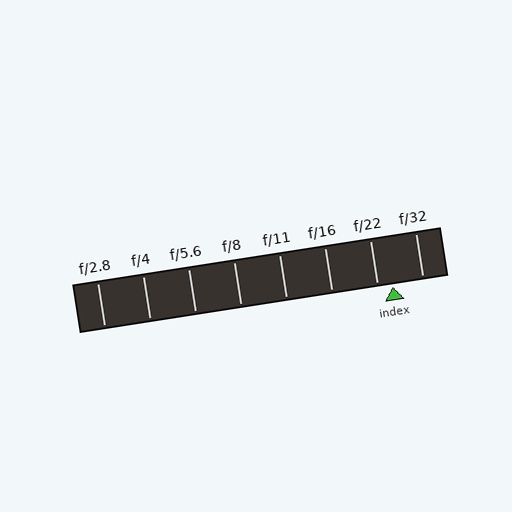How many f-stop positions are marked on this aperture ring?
There are 8 f-stop positions marked.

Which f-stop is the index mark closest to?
The index mark is closest to f/22.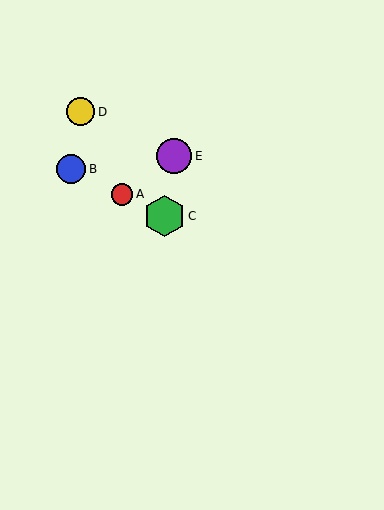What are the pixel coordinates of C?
Object C is at (165, 216).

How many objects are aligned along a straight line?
3 objects (A, B, C) are aligned along a straight line.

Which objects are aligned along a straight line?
Objects A, B, C are aligned along a straight line.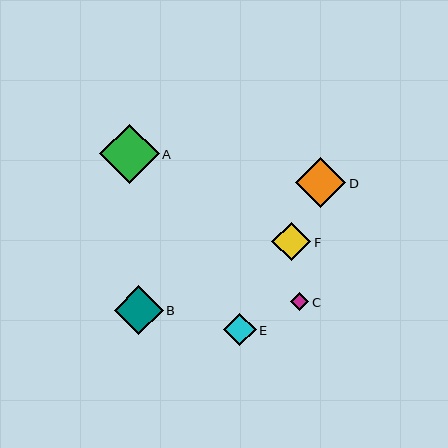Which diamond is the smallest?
Diamond C is the smallest with a size of approximately 18 pixels.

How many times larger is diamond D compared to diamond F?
Diamond D is approximately 1.3 times the size of diamond F.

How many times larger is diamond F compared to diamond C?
Diamond F is approximately 2.1 times the size of diamond C.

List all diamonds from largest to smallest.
From largest to smallest: A, D, B, F, E, C.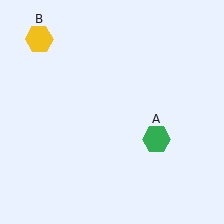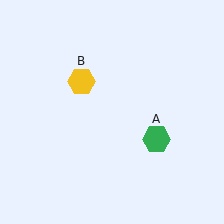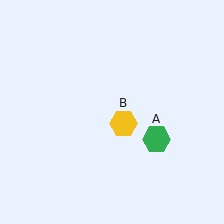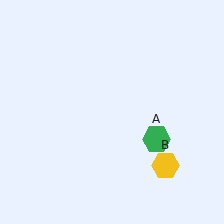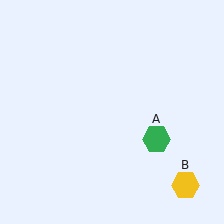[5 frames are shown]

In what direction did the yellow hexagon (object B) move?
The yellow hexagon (object B) moved down and to the right.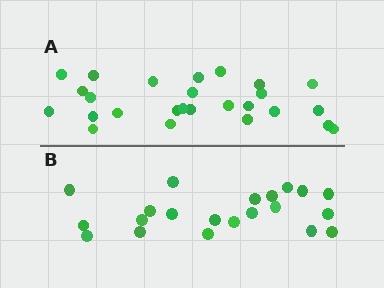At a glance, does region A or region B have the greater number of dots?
Region A (the top region) has more dots.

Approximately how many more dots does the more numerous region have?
Region A has about 5 more dots than region B.